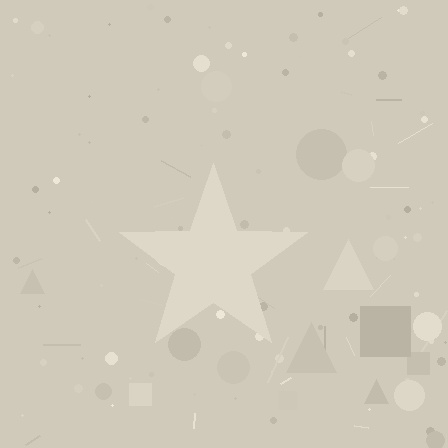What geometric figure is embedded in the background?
A star is embedded in the background.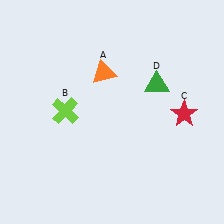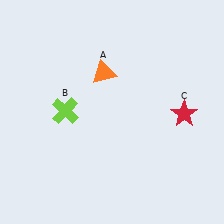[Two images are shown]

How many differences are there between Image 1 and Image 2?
There is 1 difference between the two images.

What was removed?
The green triangle (D) was removed in Image 2.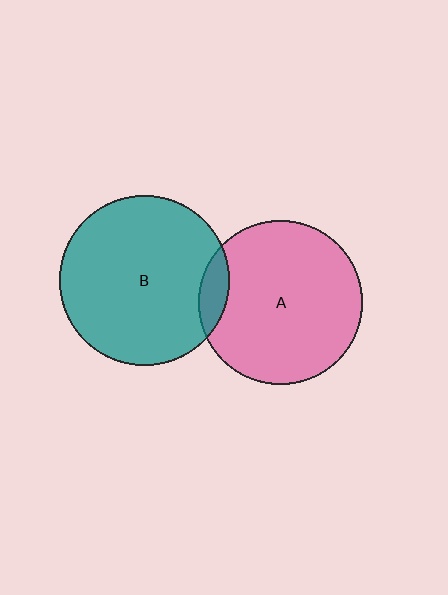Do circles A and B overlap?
Yes.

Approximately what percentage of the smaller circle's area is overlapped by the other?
Approximately 10%.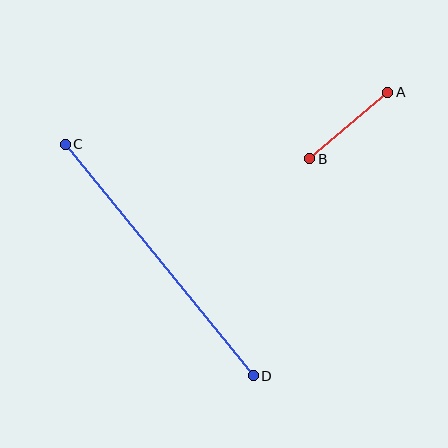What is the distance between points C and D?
The distance is approximately 298 pixels.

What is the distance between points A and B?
The distance is approximately 103 pixels.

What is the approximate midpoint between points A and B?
The midpoint is at approximately (349, 125) pixels.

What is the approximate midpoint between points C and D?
The midpoint is at approximately (159, 260) pixels.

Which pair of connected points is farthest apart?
Points C and D are farthest apart.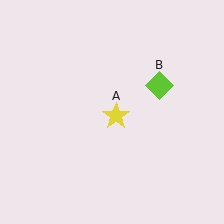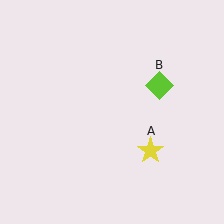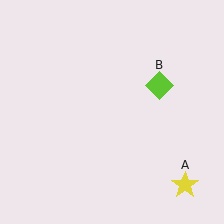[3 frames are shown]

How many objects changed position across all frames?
1 object changed position: yellow star (object A).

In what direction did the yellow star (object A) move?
The yellow star (object A) moved down and to the right.